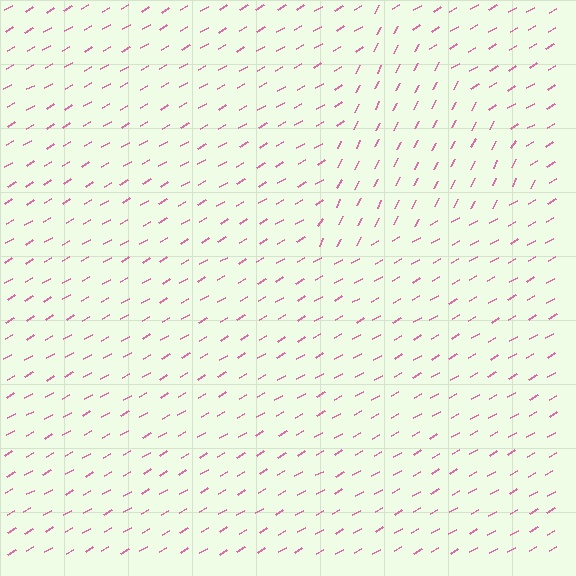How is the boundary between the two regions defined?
The boundary is defined purely by a change in line orientation (approximately 33 degrees difference). All lines are the same color and thickness.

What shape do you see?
I see a triangle.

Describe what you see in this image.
The image is filled with small pink line segments. A triangle region in the image has lines oriented differently from the surrounding lines, creating a visible texture boundary.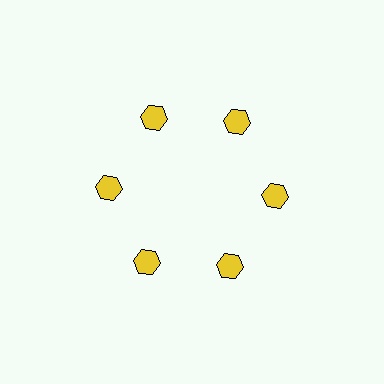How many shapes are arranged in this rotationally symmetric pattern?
There are 6 shapes, arranged in 6 groups of 1.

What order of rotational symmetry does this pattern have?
This pattern has 6-fold rotational symmetry.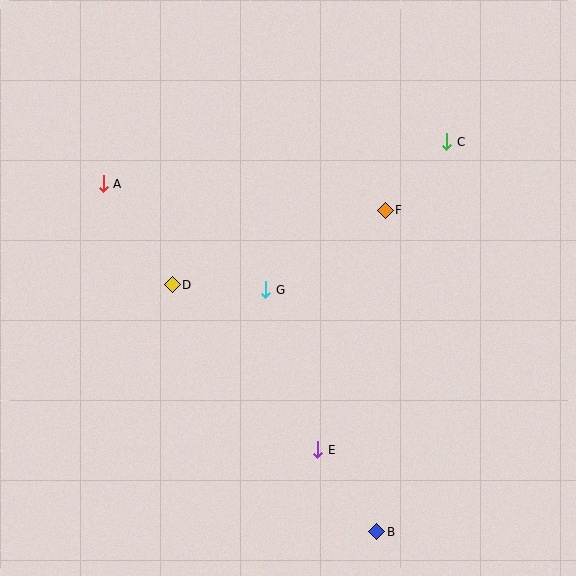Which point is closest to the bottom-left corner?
Point D is closest to the bottom-left corner.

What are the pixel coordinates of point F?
Point F is at (385, 210).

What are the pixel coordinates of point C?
Point C is at (447, 142).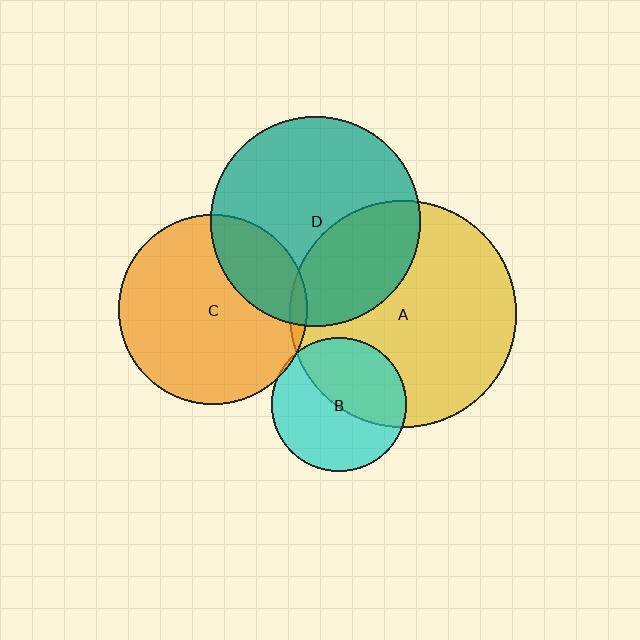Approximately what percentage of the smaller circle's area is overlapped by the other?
Approximately 45%.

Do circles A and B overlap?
Yes.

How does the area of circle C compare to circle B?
Approximately 2.0 times.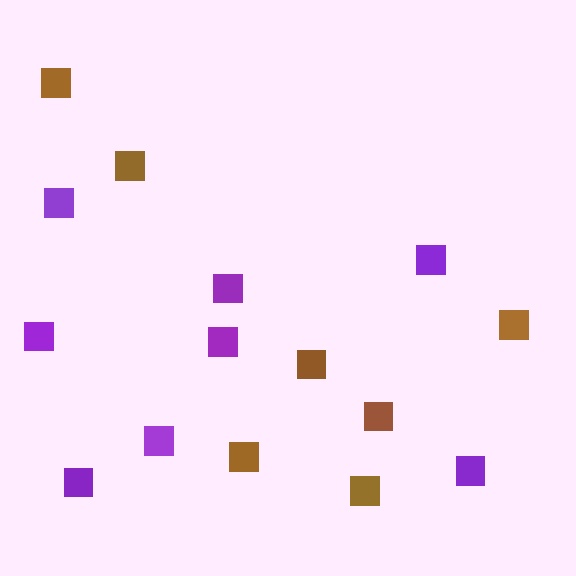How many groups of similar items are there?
There are 2 groups: one group of purple squares (8) and one group of brown squares (7).